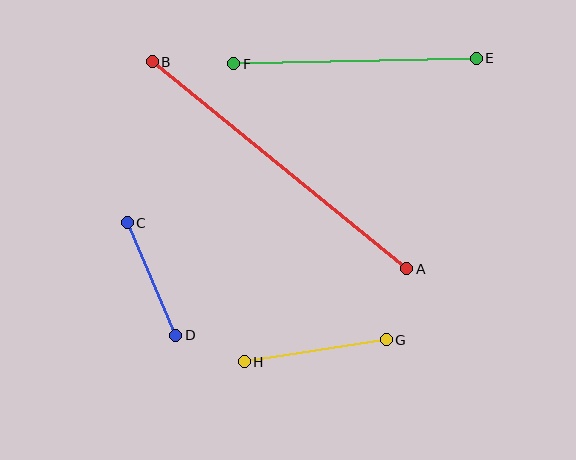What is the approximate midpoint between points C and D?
The midpoint is at approximately (151, 279) pixels.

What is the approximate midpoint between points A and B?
The midpoint is at approximately (279, 165) pixels.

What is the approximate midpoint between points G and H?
The midpoint is at approximately (315, 351) pixels.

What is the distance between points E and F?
The distance is approximately 243 pixels.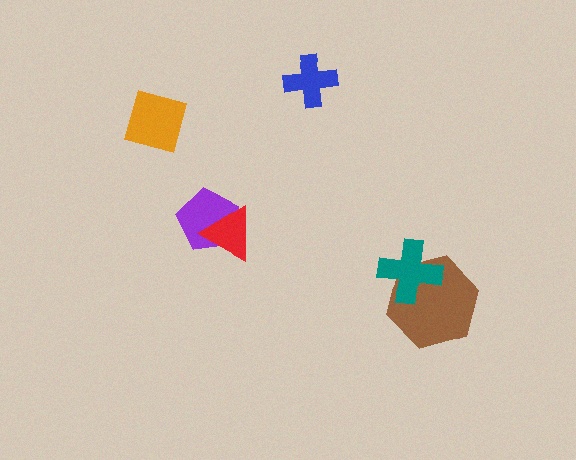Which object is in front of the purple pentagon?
The red triangle is in front of the purple pentagon.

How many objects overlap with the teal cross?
1 object overlaps with the teal cross.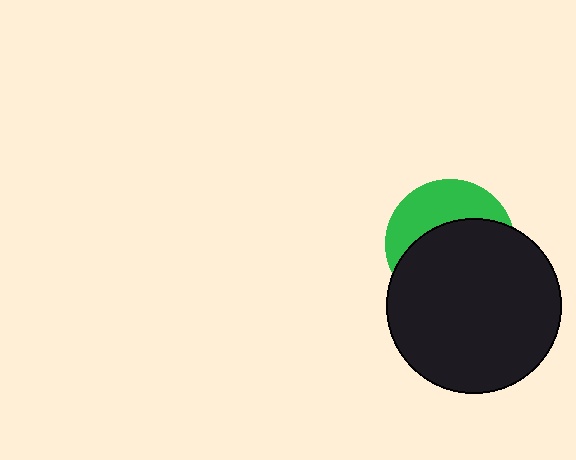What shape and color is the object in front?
The object in front is a black circle.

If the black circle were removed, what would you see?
You would see the complete green circle.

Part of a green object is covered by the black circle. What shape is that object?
It is a circle.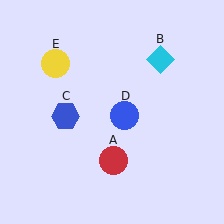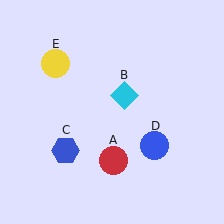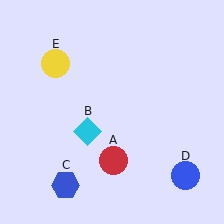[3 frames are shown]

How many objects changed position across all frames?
3 objects changed position: cyan diamond (object B), blue hexagon (object C), blue circle (object D).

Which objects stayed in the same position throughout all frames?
Red circle (object A) and yellow circle (object E) remained stationary.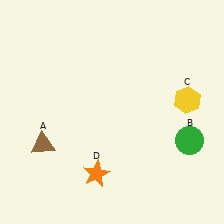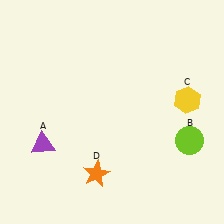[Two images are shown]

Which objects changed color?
A changed from brown to purple. B changed from green to lime.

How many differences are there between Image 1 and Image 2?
There are 2 differences between the two images.